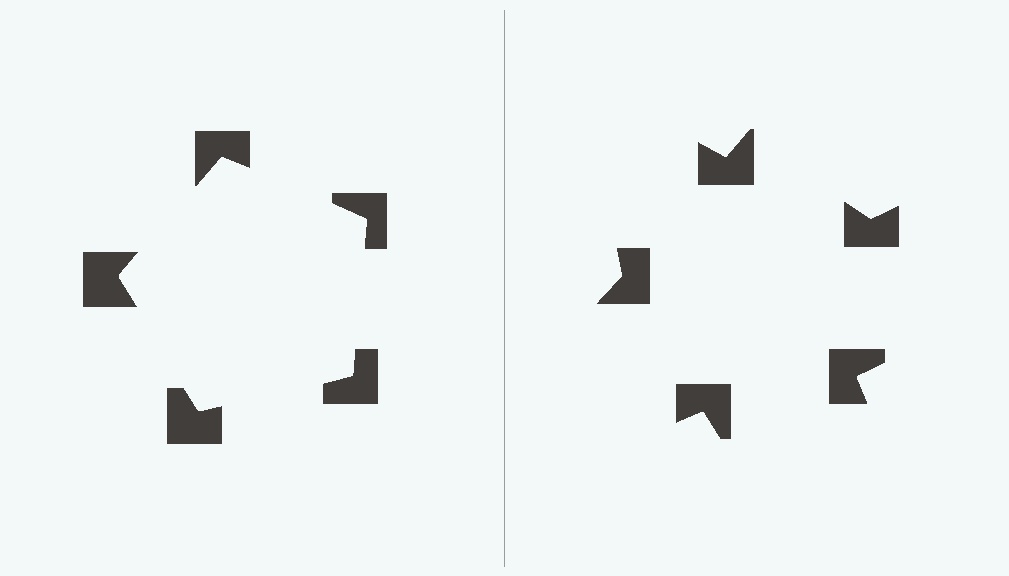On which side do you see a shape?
An illusory pentagon appears on the left side. On the right side the wedge cuts are rotated, so no coherent shape forms.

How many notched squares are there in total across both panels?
10 — 5 on each side.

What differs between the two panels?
The notched squares are positioned identically on both sides; only the wedge orientations differ. On the left they align to a pentagon; on the right they are misaligned.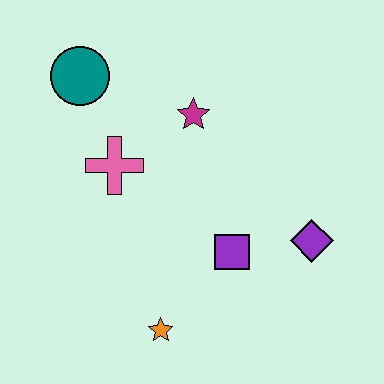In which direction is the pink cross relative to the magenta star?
The pink cross is to the left of the magenta star.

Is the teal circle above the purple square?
Yes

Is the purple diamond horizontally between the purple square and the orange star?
No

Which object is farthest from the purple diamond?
The teal circle is farthest from the purple diamond.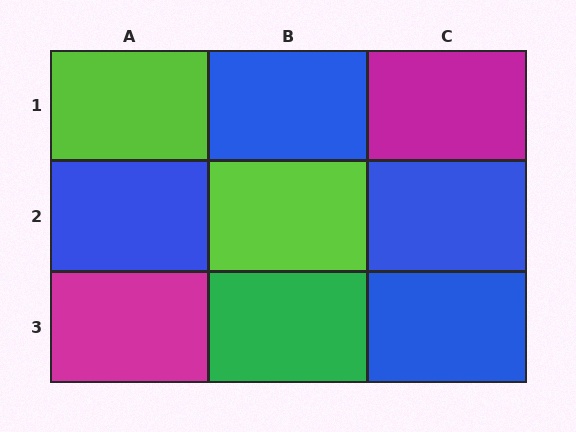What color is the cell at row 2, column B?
Lime.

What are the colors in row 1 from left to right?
Lime, blue, magenta.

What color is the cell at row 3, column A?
Magenta.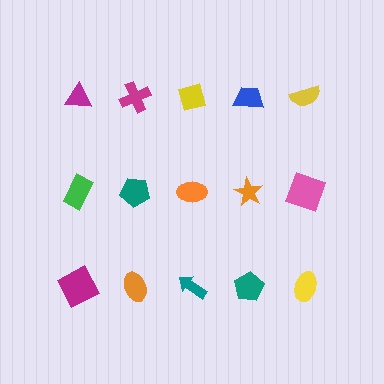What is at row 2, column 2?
A teal pentagon.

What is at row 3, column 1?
A magenta square.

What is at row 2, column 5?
A pink square.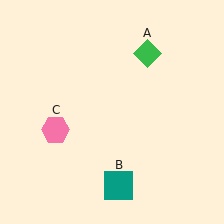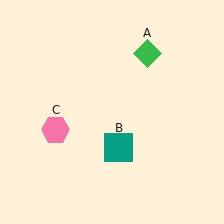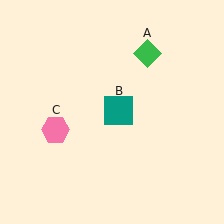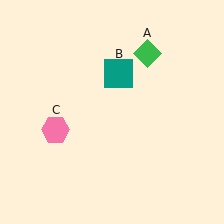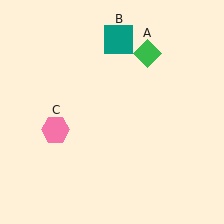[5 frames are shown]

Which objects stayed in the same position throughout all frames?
Green diamond (object A) and pink hexagon (object C) remained stationary.